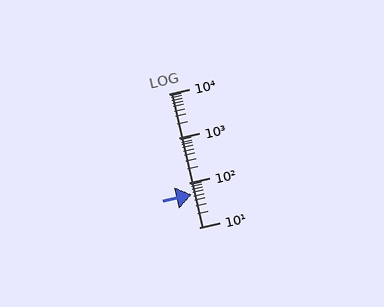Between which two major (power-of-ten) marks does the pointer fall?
The pointer is between 10 and 100.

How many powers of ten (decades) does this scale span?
The scale spans 3 decades, from 10 to 10000.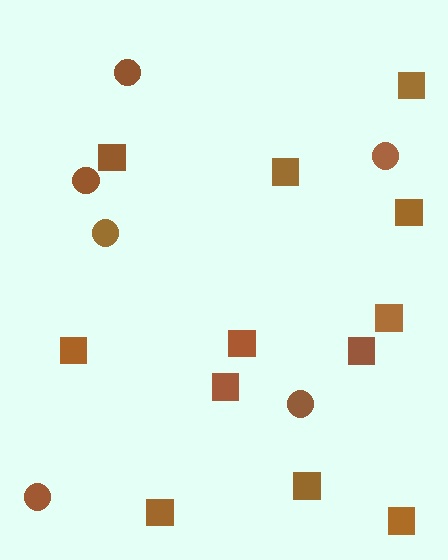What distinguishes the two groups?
There are 2 groups: one group of circles (6) and one group of squares (12).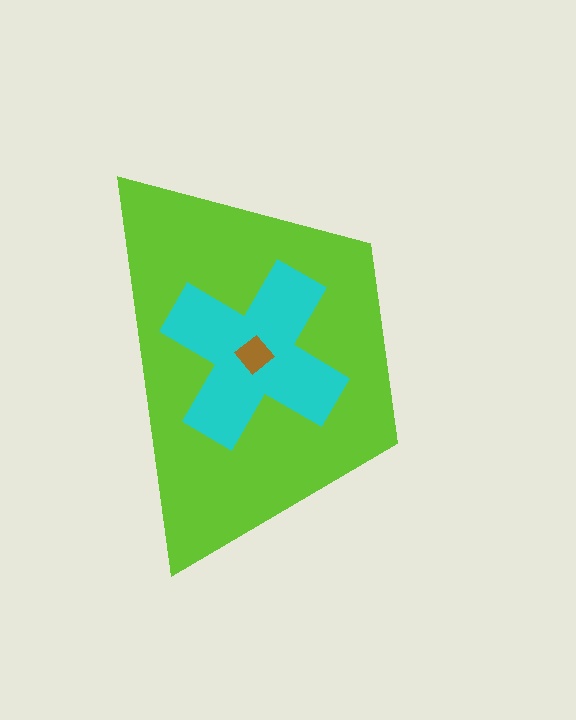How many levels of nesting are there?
3.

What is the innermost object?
The brown diamond.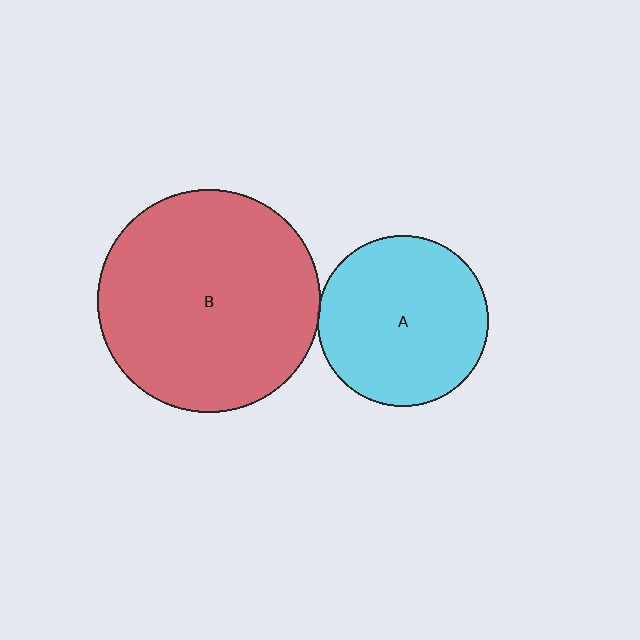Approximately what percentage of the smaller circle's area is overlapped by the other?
Approximately 5%.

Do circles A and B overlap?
Yes.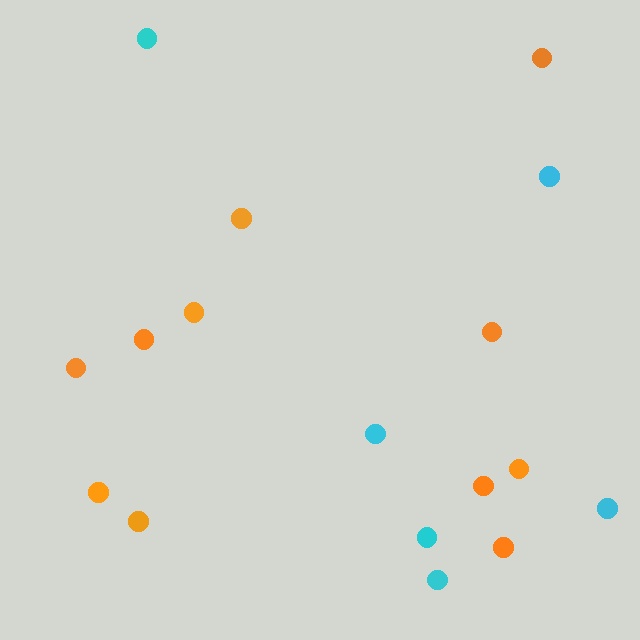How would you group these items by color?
There are 2 groups: one group of orange circles (11) and one group of cyan circles (6).